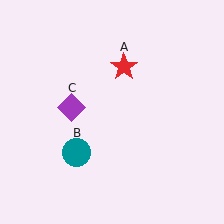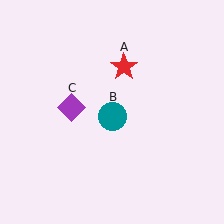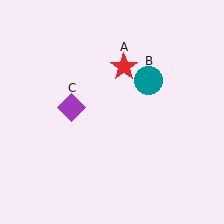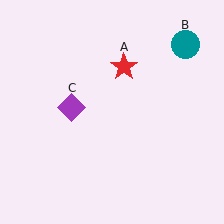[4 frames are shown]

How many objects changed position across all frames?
1 object changed position: teal circle (object B).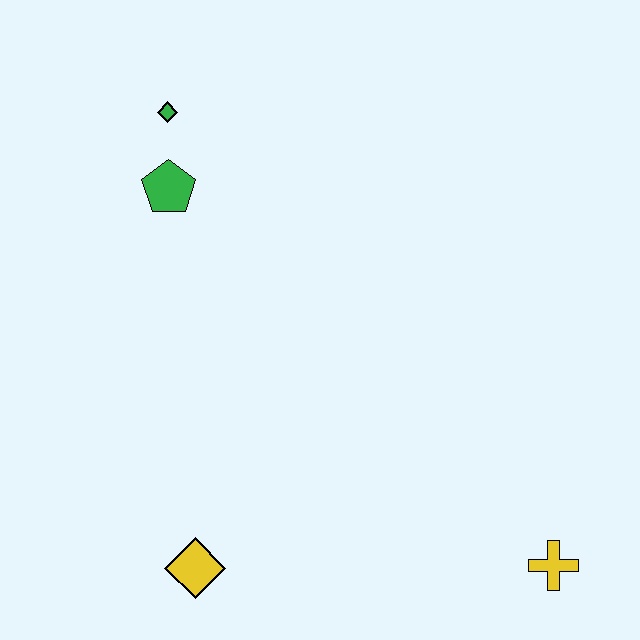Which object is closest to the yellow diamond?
The yellow cross is closest to the yellow diamond.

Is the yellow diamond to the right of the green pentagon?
Yes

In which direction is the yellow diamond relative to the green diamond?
The yellow diamond is below the green diamond.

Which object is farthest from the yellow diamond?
The green diamond is farthest from the yellow diamond.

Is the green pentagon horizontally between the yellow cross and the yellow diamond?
No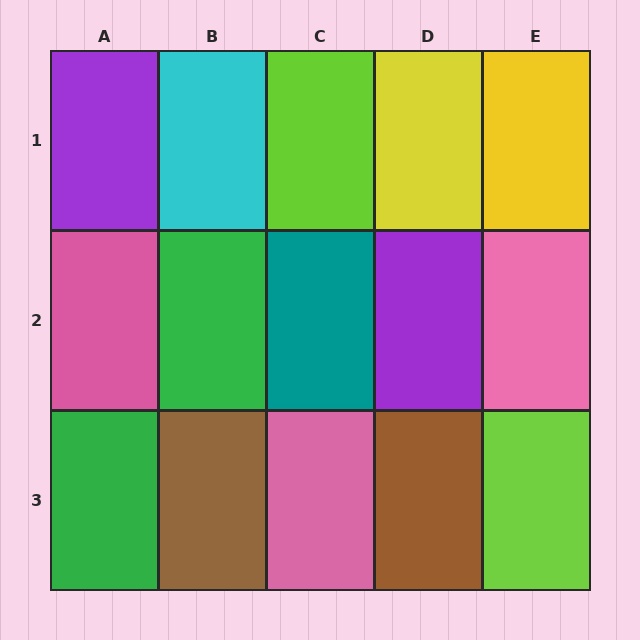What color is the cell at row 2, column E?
Pink.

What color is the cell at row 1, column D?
Yellow.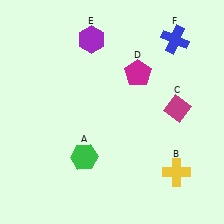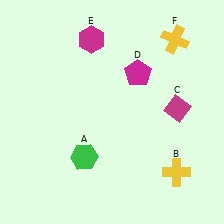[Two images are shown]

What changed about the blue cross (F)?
In Image 1, F is blue. In Image 2, it changed to yellow.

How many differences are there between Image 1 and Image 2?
There are 2 differences between the two images.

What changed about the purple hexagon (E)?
In Image 1, E is purple. In Image 2, it changed to magenta.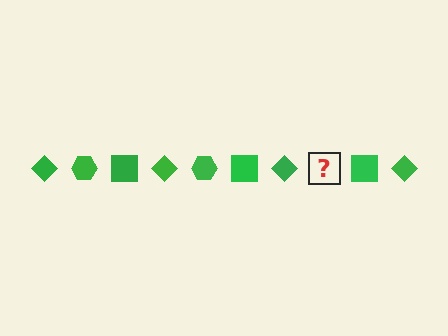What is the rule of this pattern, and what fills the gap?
The rule is that the pattern cycles through diamond, hexagon, square shapes in green. The gap should be filled with a green hexagon.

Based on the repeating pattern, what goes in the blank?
The blank should be a green hexagon.